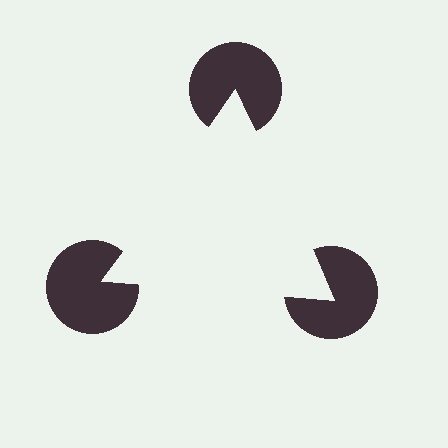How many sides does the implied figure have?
3 sides.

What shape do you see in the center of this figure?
An illusory triangle — its edges are inferred from the aligned wedge cuts in the pac-man discs, not physically drawn.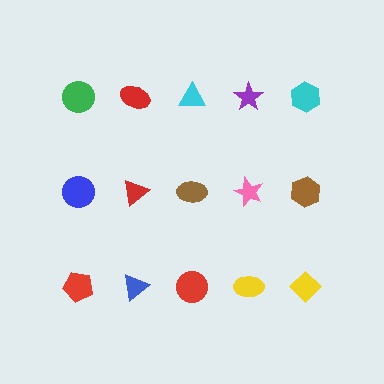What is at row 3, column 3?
A red circle.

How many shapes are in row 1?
5 shapes.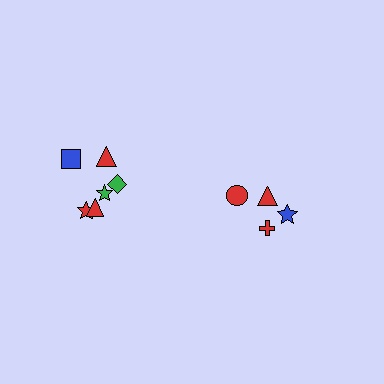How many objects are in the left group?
There are 6 objects.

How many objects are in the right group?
There are 4 objects.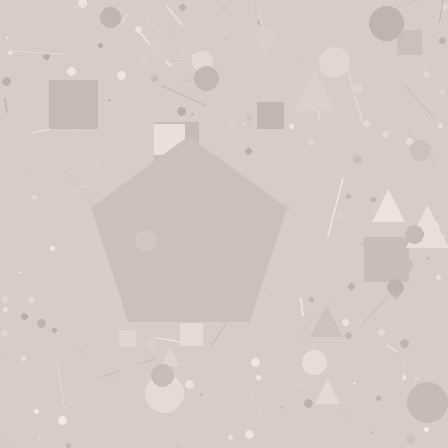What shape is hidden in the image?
A pentagon is hidden in the image.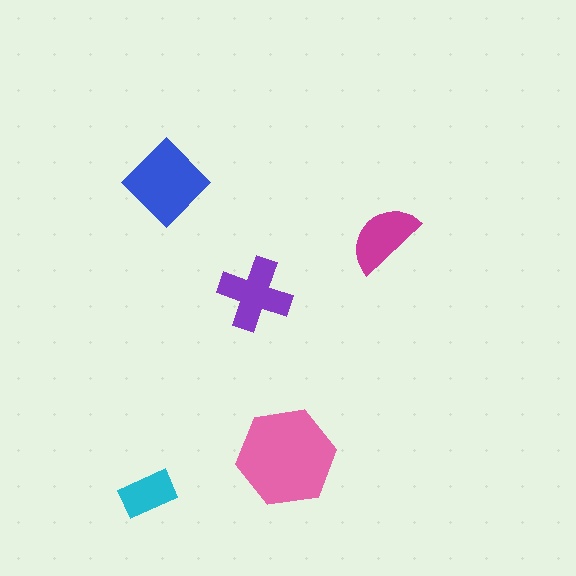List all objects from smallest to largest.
The cyan rectangle, the magenta semicircle, the purple cross, the blue diamond, the pink hexagon.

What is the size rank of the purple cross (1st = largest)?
3rd.